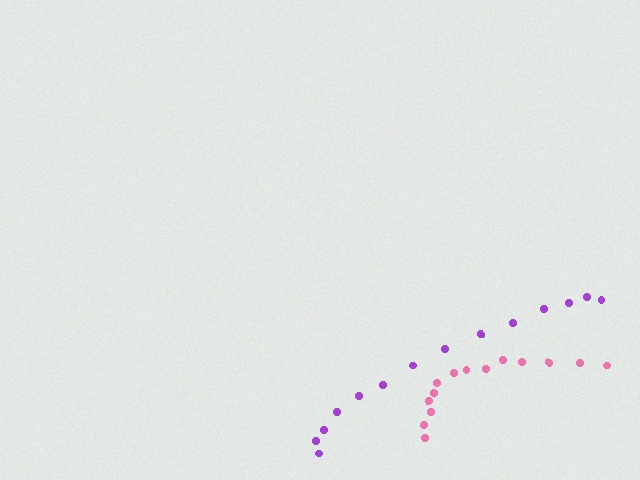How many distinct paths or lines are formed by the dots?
There are 2 distinct paths.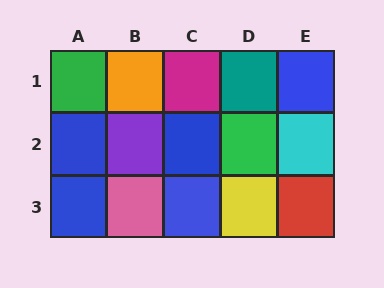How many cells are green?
2 cells are green.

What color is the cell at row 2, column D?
Green.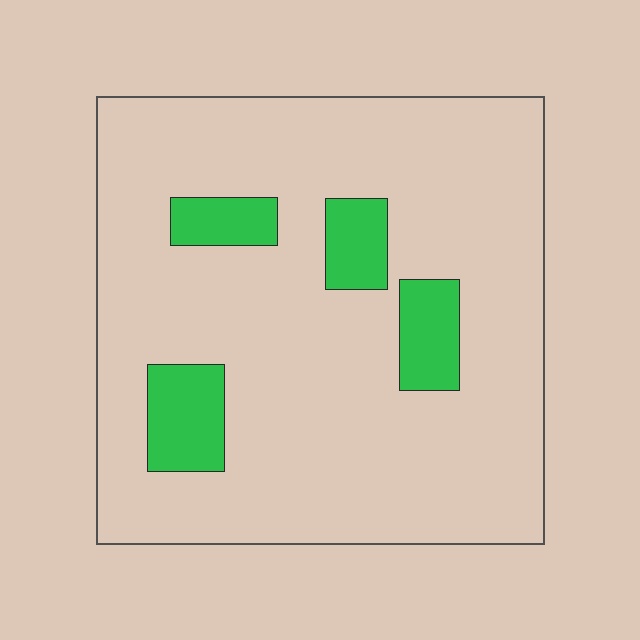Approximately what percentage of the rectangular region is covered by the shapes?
Approximately 15%.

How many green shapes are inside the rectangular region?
4.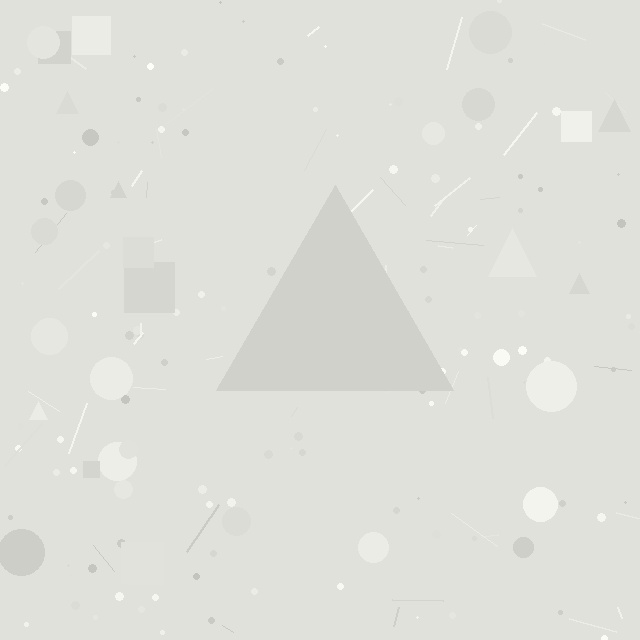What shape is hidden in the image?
A triangle is hidden in the image.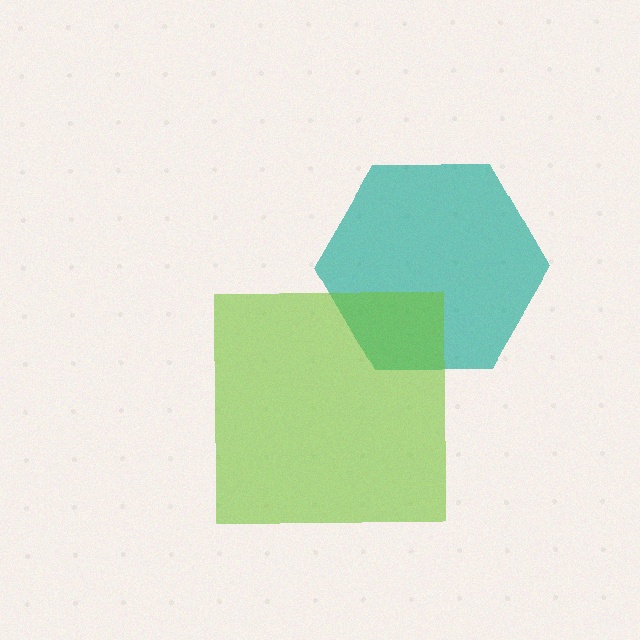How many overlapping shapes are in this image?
There are 2 overlapping shapes in the image.